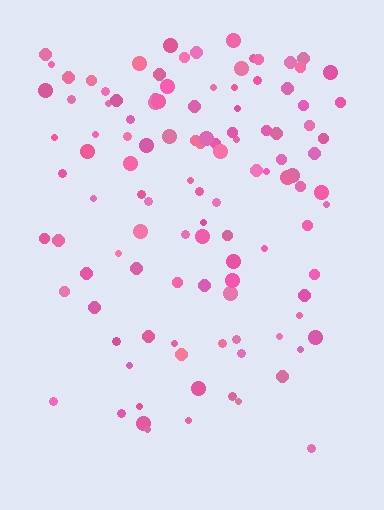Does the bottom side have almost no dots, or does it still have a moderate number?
Still a moderate number, just noticeably fewer than the top.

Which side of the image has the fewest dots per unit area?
The bottom.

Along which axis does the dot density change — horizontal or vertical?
Vertical.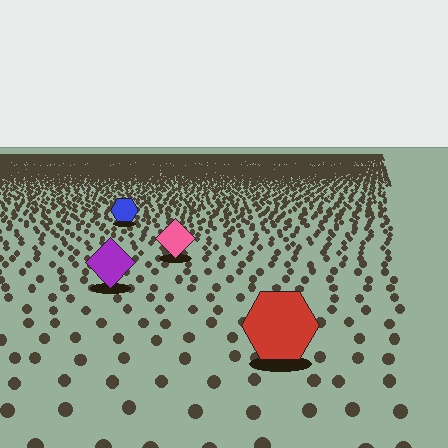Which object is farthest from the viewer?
The blue hexagon is farthest from the viewer. It appears smaller and the ground texture around it is denser.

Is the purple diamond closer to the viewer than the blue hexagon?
Yes. The purple diamond is closer — you can tell from the texture gradient: the ground texture is coarser near it.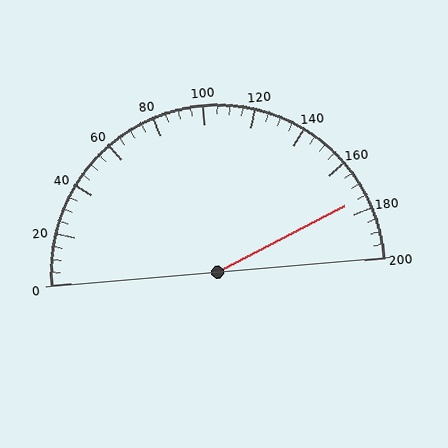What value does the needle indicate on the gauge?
The needle indicates approximately 175.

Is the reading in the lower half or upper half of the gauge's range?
The reading is in the upper half of the range (0 to 200).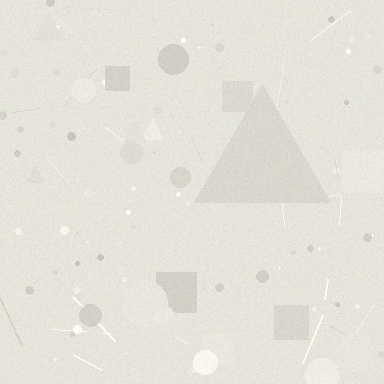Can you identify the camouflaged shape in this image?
The camouflaged shape is a triangle.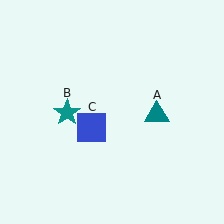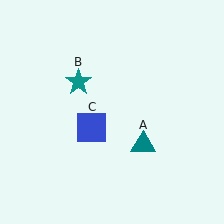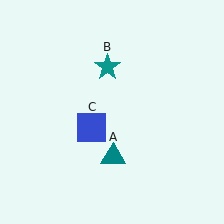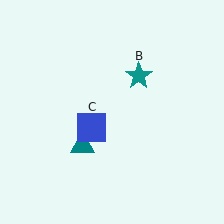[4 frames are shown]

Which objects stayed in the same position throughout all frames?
Blue square (object C) remained stationary.